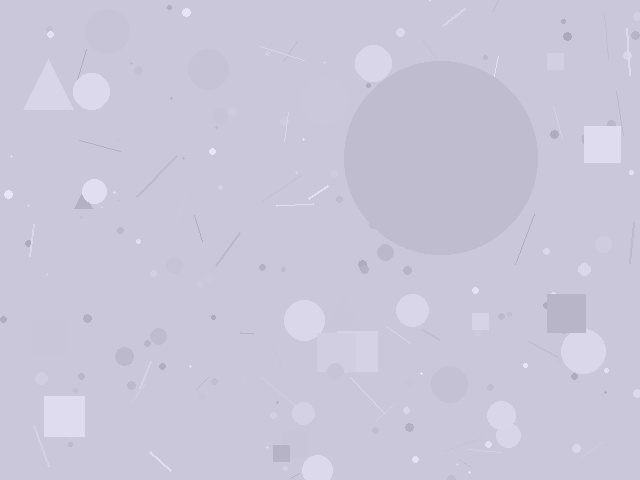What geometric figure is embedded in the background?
A circle is embedded in the background.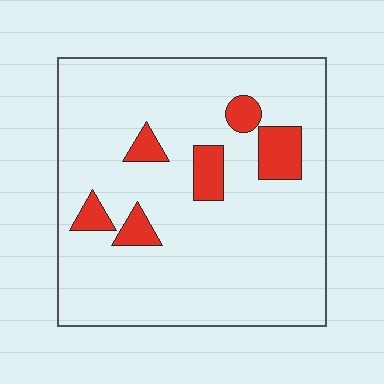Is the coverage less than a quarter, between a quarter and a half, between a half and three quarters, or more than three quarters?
Less than a quarter.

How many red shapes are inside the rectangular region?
6.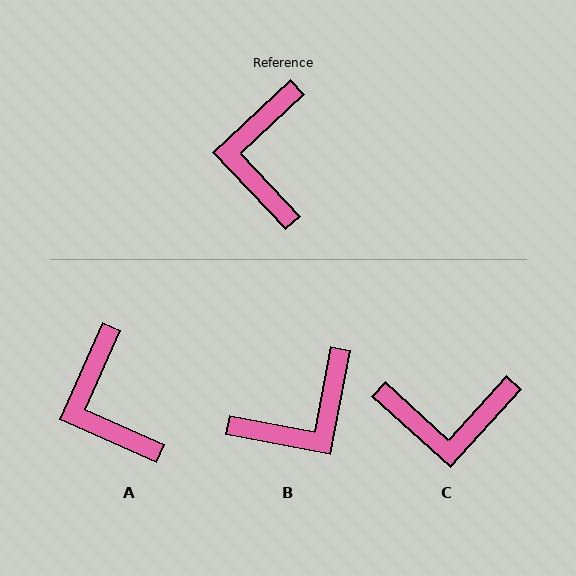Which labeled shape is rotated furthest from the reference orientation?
B, about 126 degrees away.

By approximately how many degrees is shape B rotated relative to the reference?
Approximately 126 degrees counter-clockwise.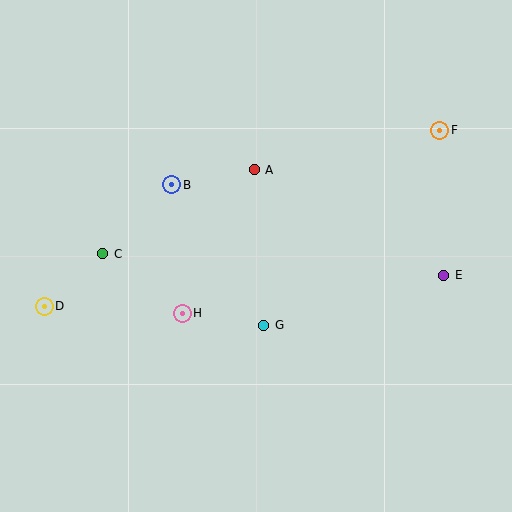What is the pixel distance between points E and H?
The distance between E and H is 264 pixels.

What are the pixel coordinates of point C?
Point C is at (103, 254).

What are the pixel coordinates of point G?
Point G is at (264, 325).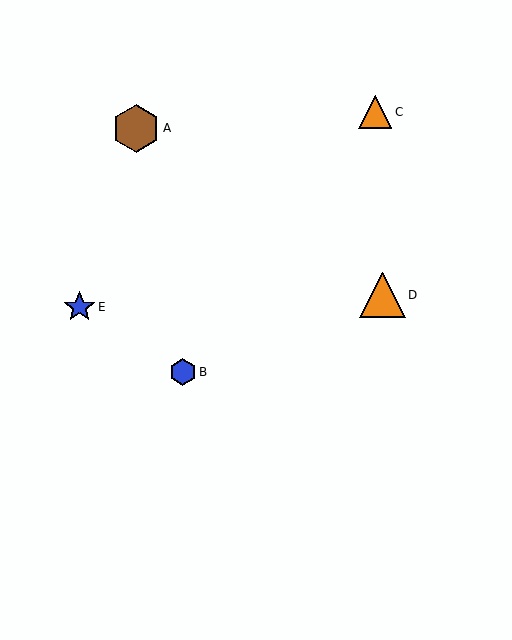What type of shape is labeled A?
Shape A is a brown hexagon.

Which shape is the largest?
The brown hexagon (labeled A) is the largest.